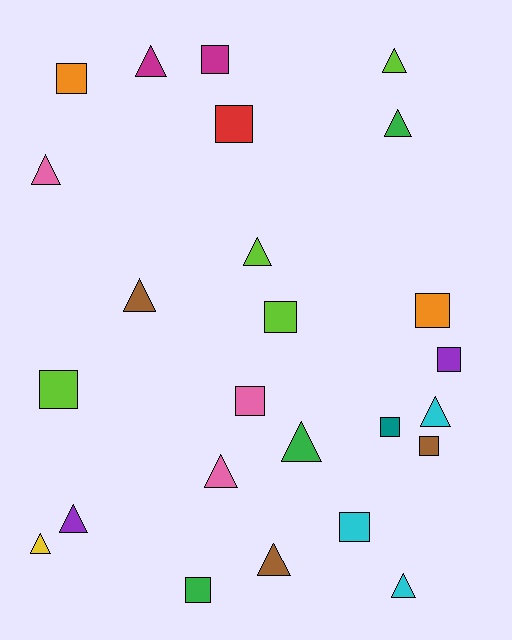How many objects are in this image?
There are 25 objects.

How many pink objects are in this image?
There are 3 pink objects.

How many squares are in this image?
There are 12 squares.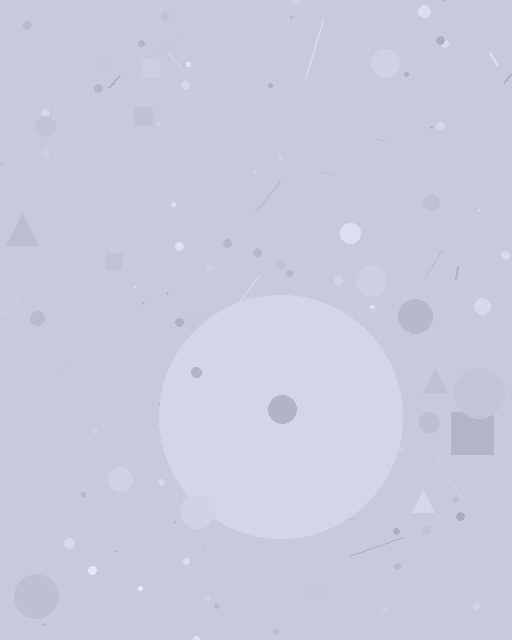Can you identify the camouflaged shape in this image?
The camouflaged shape is a circle.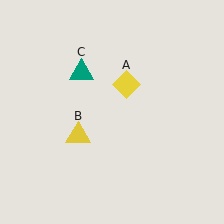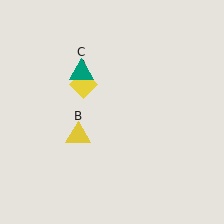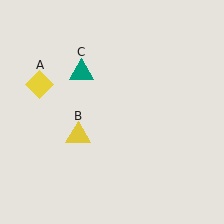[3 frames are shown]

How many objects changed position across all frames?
1 object changed position: yellow diamond (object A).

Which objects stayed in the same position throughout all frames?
Yellow triangle (object B) and teal triangle (object C) remained stationary.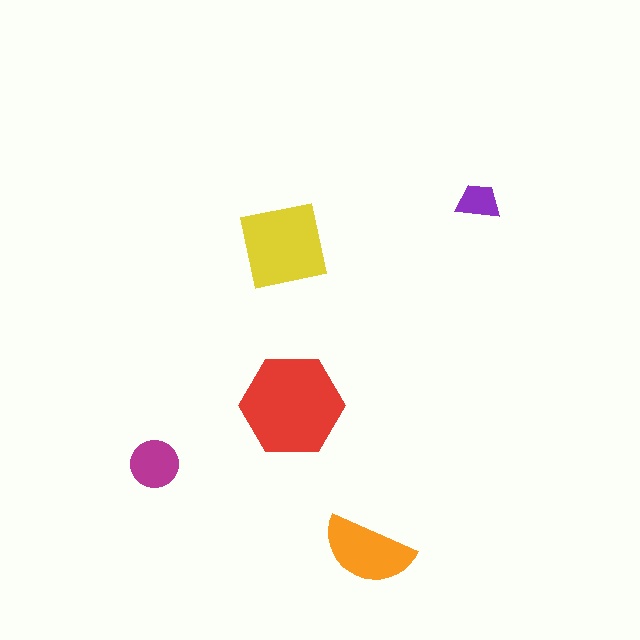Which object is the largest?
The red hexagon.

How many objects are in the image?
There are 5 objects in the image.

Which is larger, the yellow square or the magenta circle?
The yellow square.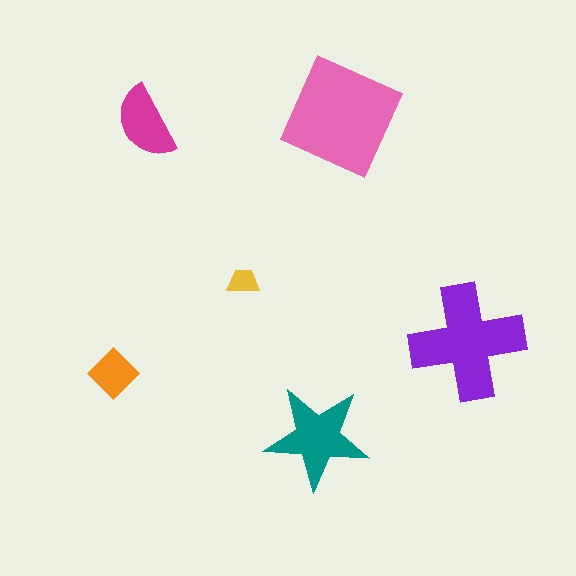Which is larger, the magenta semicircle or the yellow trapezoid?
The magenta semicircle.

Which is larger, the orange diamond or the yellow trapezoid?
The orange diamond.